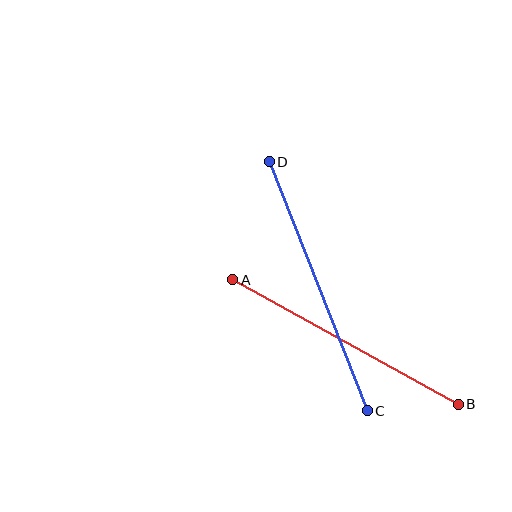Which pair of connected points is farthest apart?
Points C and D are farthest apart.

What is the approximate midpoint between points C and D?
The midpoint is at approximately (318, 286) pixels.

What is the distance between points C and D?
The distance is approximately 267 pixels.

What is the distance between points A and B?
The distance is approximately 258 pixels.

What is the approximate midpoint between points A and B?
The midpoint is at approximately (345, 342) pixels.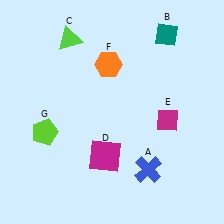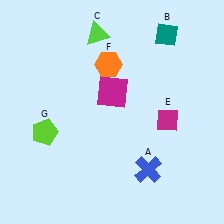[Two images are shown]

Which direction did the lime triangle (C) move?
The lime triangle (C) moved right.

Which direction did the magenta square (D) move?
The magenta square (D) moved up.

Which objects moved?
The objects that moved are: the lime triangle (C), the magenta square (D).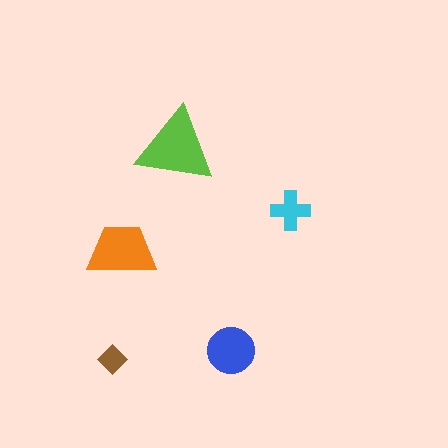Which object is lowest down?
The brown diamond is bottommost.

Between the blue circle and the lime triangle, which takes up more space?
The lime triangle.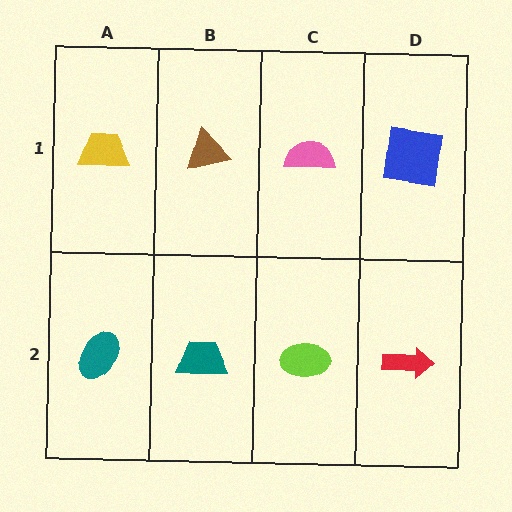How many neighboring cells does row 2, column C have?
3.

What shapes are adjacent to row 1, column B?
A teal trapezoid (row 2, column B), a yellow trapezoid (row 1, column A), a pink semicircle (row 1, column C).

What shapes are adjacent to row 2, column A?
A yellow trapezoid (row 1, column A), a teal trapezoid (row 2, column B).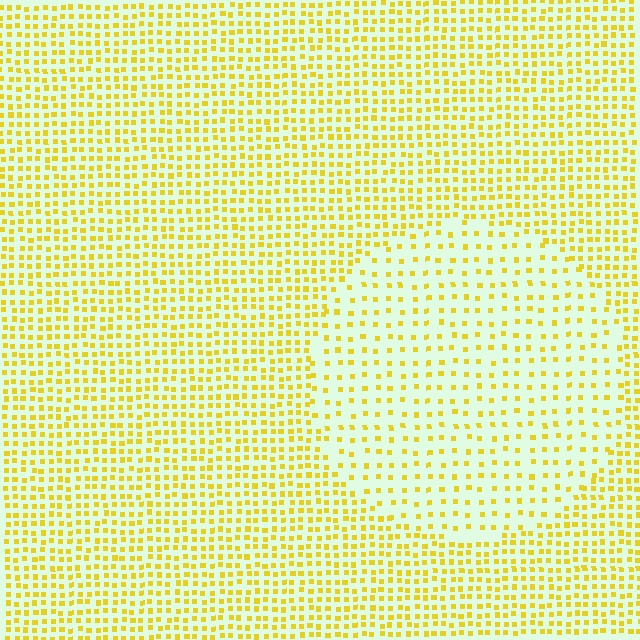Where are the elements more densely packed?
The elements are more densely packed outside the circle boundary.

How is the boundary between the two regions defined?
The boundary is defined by a change in element density (approximately 2.1x ratio). All elements are the same color, size, and shape.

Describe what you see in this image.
The image contains small yellow elements arranged at two different densities. A circle-shaped region is visible where the elements are less densely packed than the surrounding area.